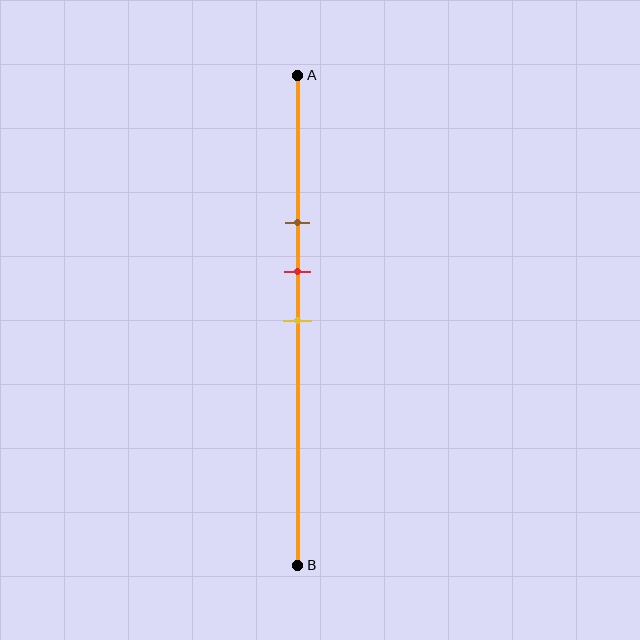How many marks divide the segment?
There are 3 marks dividing the segment.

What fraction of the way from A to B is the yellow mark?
The yellow mark is approximately 50% (0.5) of the way from A to B.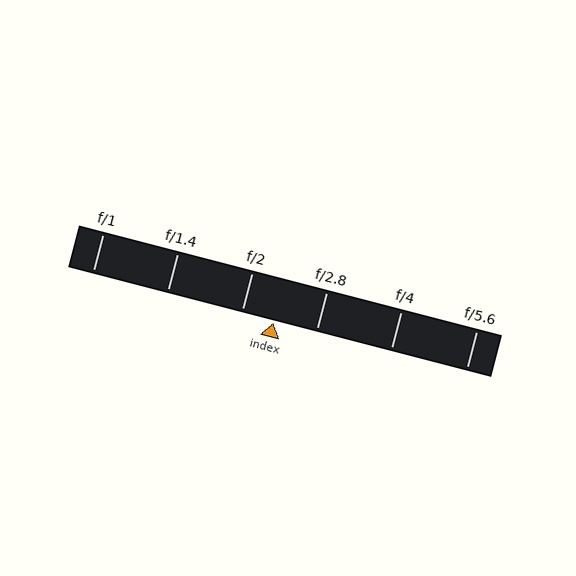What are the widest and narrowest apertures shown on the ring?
The widest aperture shown is f/1 and the narrowest is f/5.6.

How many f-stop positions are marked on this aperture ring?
There are 6 f-stop positions marked.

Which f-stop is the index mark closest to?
The index mark is closest to f/2.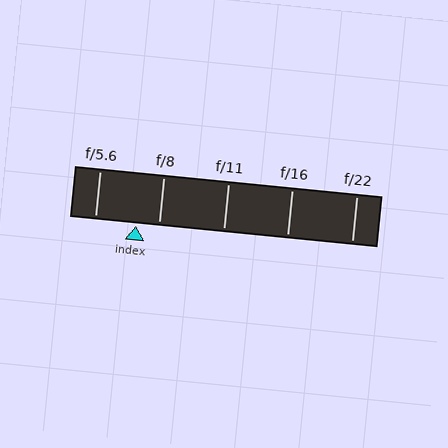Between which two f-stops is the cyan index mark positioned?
The index mark is between f/5.6 and f/8.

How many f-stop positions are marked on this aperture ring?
There are 5 f-stop positions marked.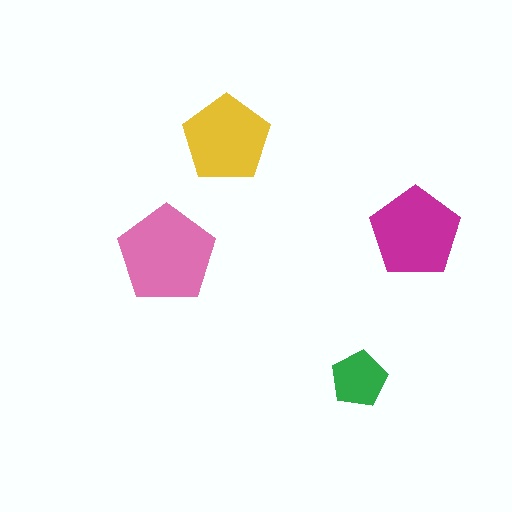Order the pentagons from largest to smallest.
the pink one, the magenta one, the yellow one, the green one.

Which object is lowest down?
The green pentagon is bottommost.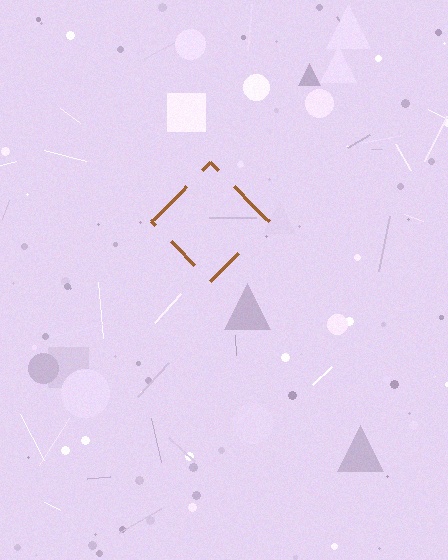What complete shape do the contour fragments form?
The contour fragments form a diamond.